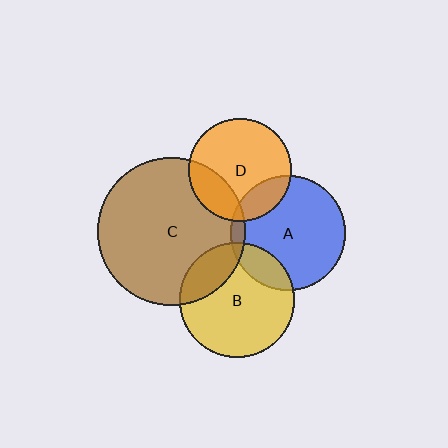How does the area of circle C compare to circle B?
Approximately 1.6 times.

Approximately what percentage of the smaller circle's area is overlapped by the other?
Approximately 20%.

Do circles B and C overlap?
Yes.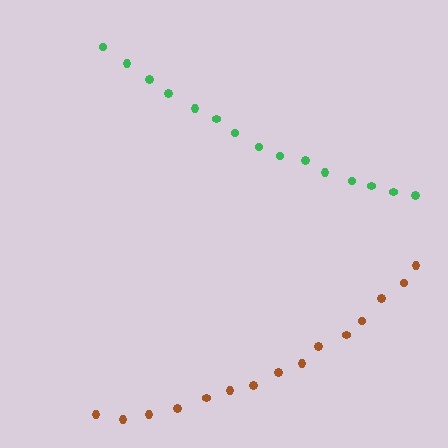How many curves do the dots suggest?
There are 2 distinct paths.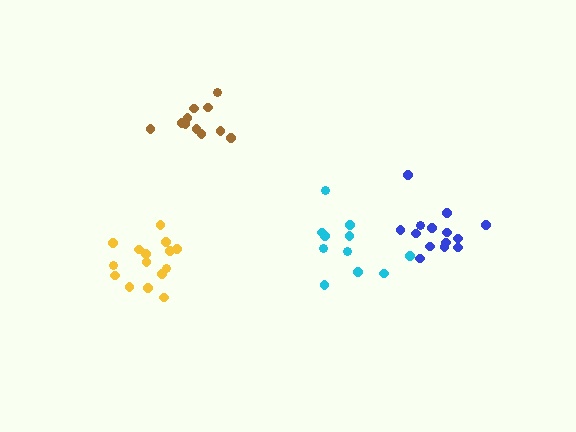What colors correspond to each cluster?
The clusters are colored: blue, brown, cyan, yellow.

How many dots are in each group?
Group 1: 14 dots, Group 2: 11 dots, Group 3: 11 dots, Group 4: 15 dots (51 total).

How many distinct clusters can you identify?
There are 4 distinct clusters.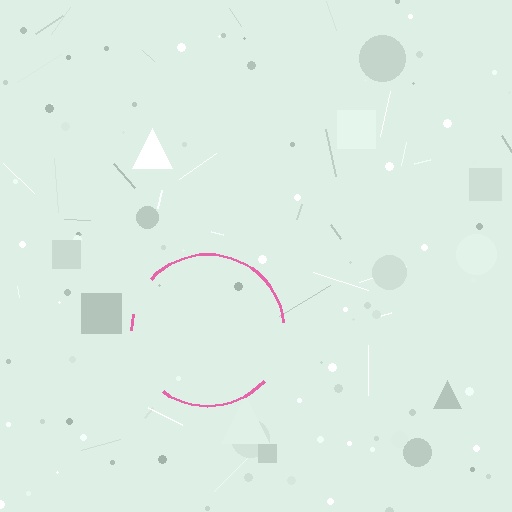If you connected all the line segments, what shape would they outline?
They would outline a circle.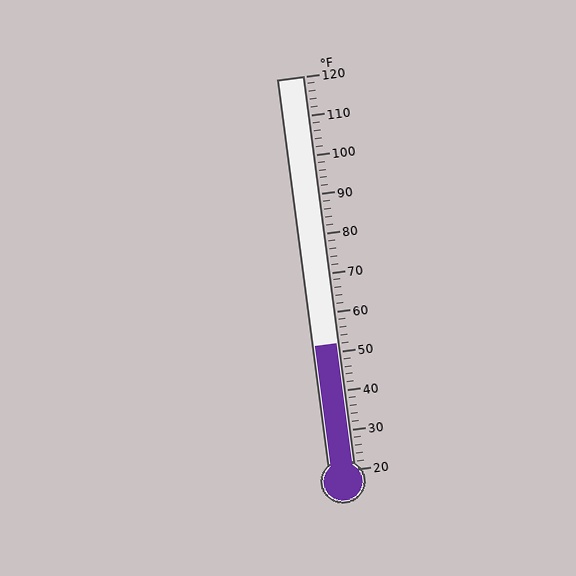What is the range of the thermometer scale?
The thermometer scale ranges from 20°F to 120°F.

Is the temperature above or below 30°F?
The temperature is above 30°F.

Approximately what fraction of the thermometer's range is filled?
The thermometer is filled to approximately 30% of its range.